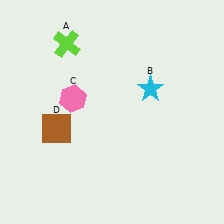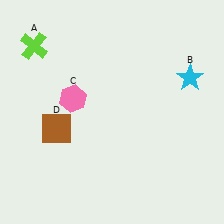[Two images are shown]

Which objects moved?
The objects that moved are: the lime cross (A), the cyan star (B).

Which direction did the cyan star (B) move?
The cyan star (B) moved right.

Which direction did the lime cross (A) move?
The lime cross (A) moved left.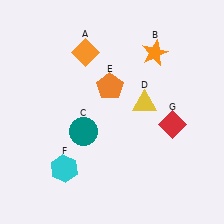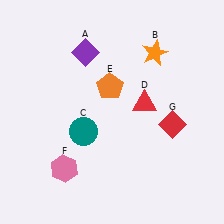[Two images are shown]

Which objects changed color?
A changed from orange to purple. D changed from yellow to red. F changed from cyan to pink.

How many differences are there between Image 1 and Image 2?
There are 3 differences between the two images.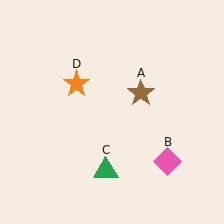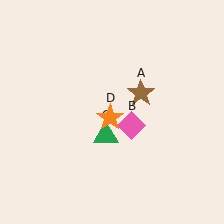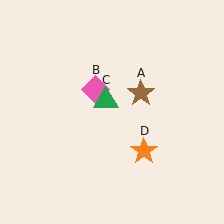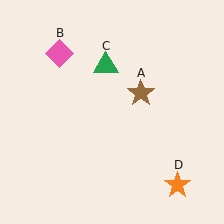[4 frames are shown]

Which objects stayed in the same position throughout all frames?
Brown star (object A) remained stationary.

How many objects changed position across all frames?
3 objects changed position: pink diamond (object B), green triangle (object C), orange star (object D).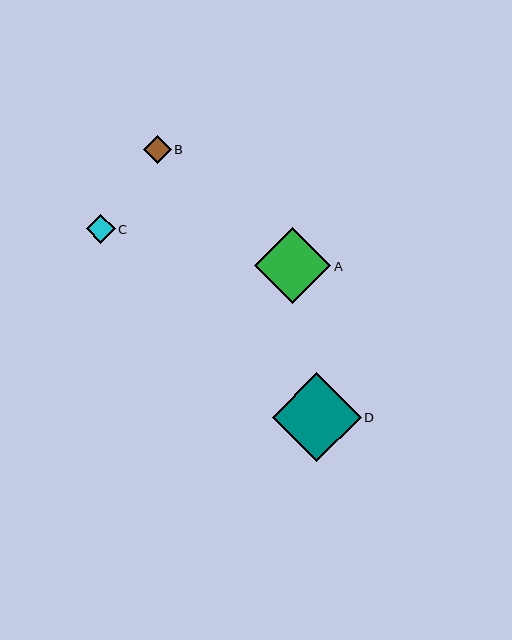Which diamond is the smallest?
Diamond B is the smallest with a size of approximately 28 pixels.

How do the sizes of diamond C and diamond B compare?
Diamond C and diamond B are approximately the same size.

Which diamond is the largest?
Diamond D is the largest with a size of approximately 89 pixels.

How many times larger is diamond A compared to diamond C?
Diamond A is approximately 2.6 times the size of diamond C.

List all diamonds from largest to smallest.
From largest to smallest: D, A, C, B.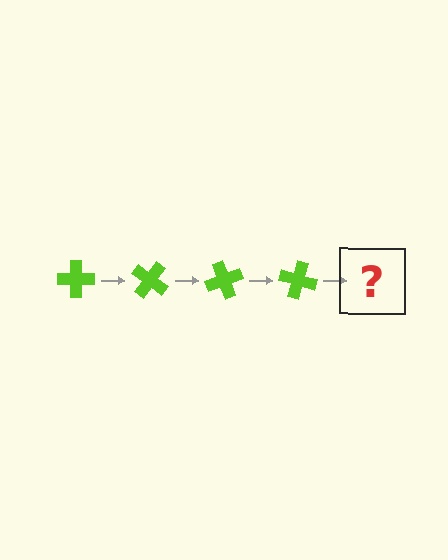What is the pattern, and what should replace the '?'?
The pattern is that the cross rotates 35 degrees each step. The '?' should be a lime cross rotated 140 degrees.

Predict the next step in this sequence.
The next step is a lime cross rotated 140 degrees.